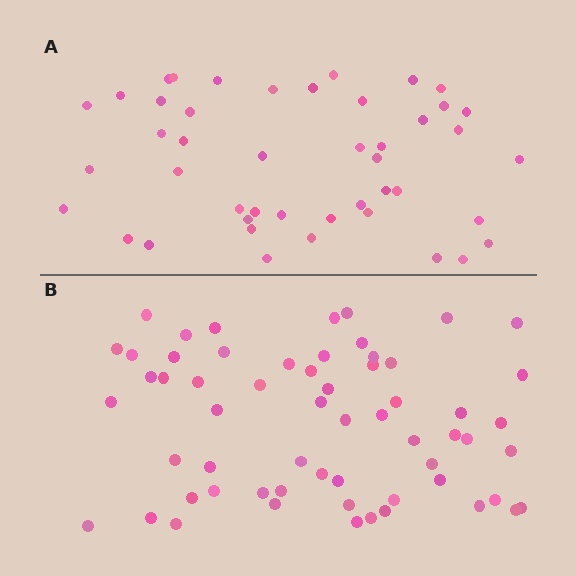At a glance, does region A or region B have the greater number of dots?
Region B (the bottom region) has more dots.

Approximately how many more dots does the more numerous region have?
Region B has approximately 15 more dots than region A.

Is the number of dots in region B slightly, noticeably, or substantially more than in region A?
Region B has noticeably more, but not dramatically so. The ratio is roughly 1.3 to 1.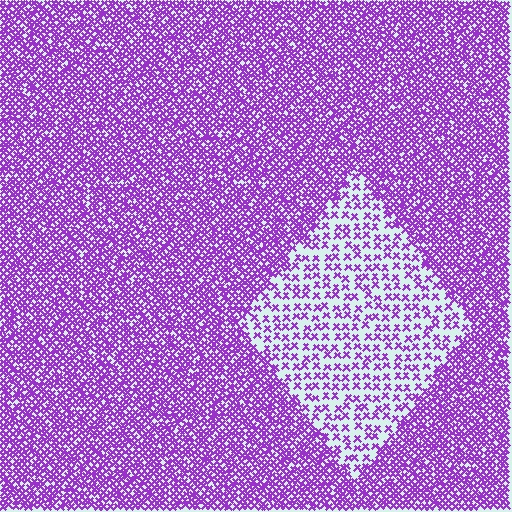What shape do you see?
I see a diamond.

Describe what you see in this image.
The image contains small purple elements arranged at two different densities. A diamond-shaped region is visible where the elements are less densely packed than the surrounding area.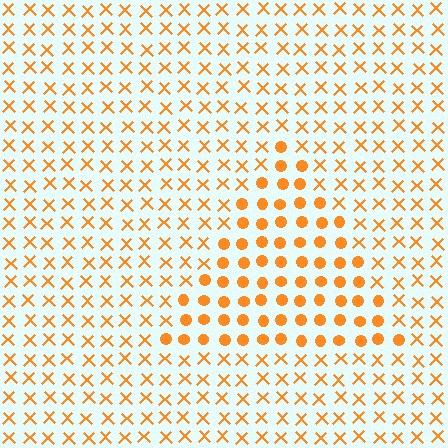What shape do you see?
I see a triangle.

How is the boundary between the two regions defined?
The boundary is defined by a change in element shape: circles inside vs. X marks outside. All elements share the same color and spacing.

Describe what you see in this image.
The image is filled with small orange elements arranged in a uniform grid. A triangle-shaped region contains circles, while the surrounding area contains X marks. The boundary is defined purely by the change in element shape.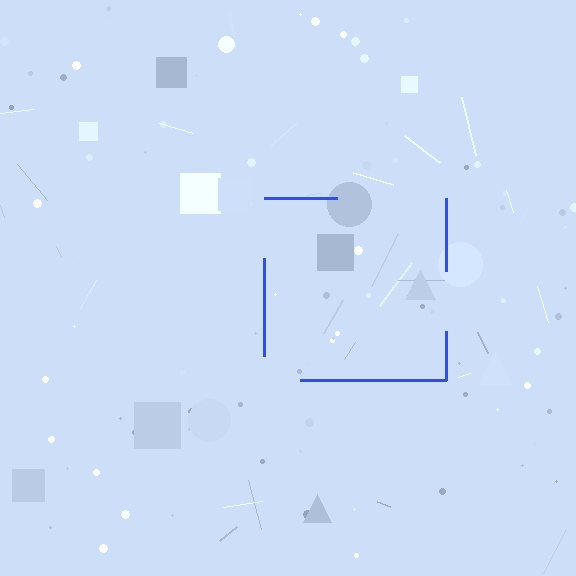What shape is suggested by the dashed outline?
The dashed outline suggests a square.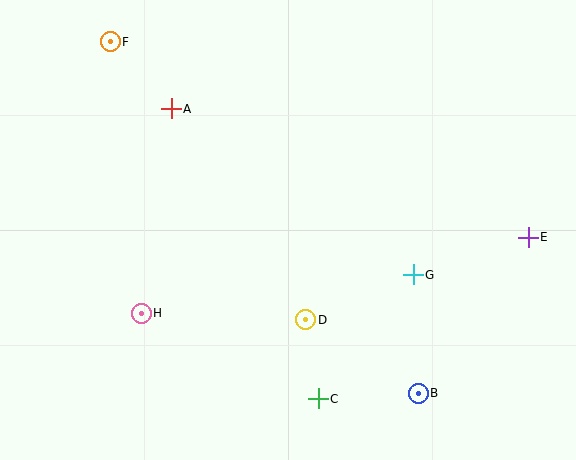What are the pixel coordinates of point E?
Point E is at (528, 237).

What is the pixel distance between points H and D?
The distance between H and D is 165 pixels.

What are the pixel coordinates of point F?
Point F is at (110, 42).